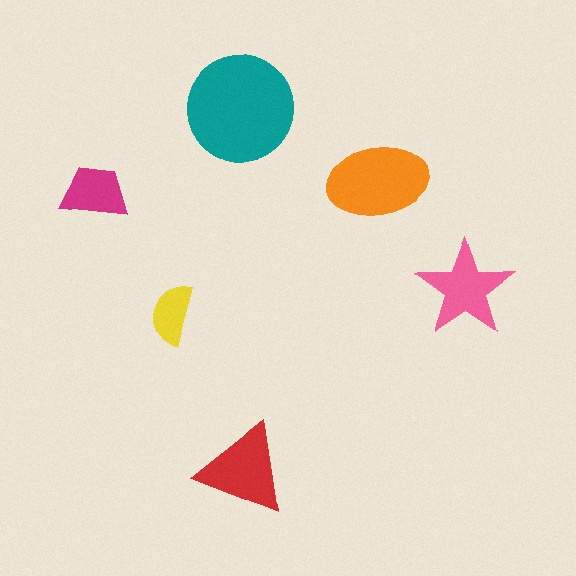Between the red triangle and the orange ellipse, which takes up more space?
The orange ellipse.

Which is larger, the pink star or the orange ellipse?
The orange ellipse.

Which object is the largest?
The teal circle.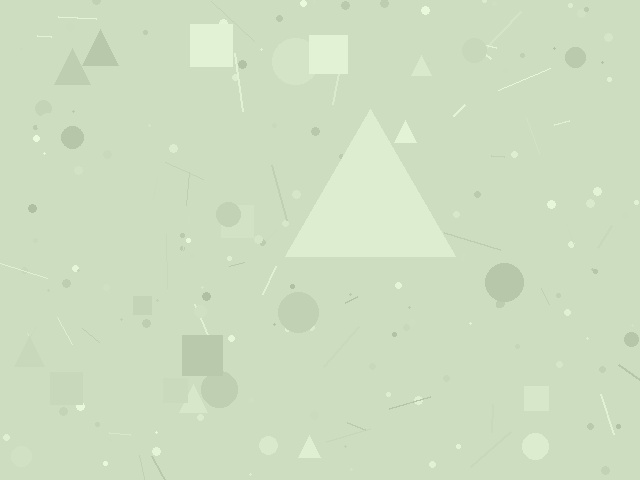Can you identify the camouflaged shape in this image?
The camouflaged shape is a triangle.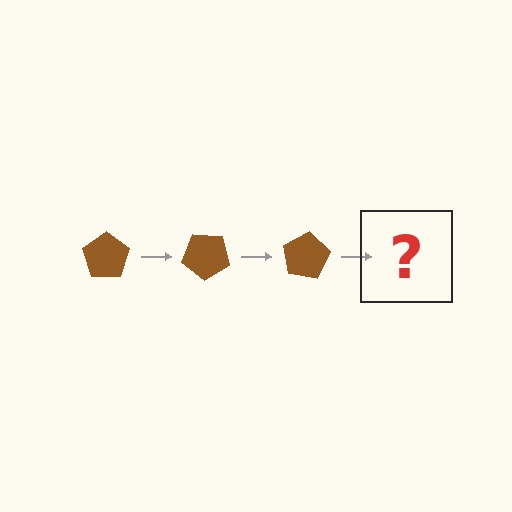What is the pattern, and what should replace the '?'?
The pattern is that the pentagon rotates 40 degrees each step. The '?' should be a brown pentagon rotated 120 degrees.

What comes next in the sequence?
The next element should be a brown pentagon rotated 120 degrees.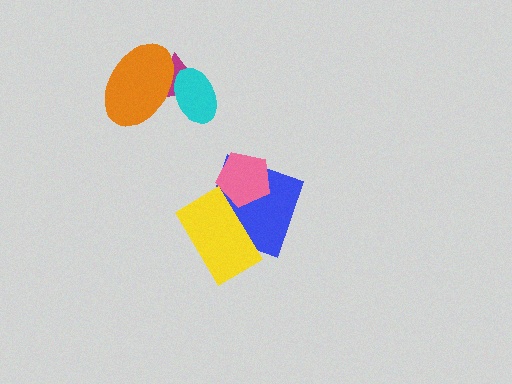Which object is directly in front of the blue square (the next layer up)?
The yellow rectangle is directly in front of the blue square.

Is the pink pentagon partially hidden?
No, no other shape covers it.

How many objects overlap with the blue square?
2 objects overlap with the blue square.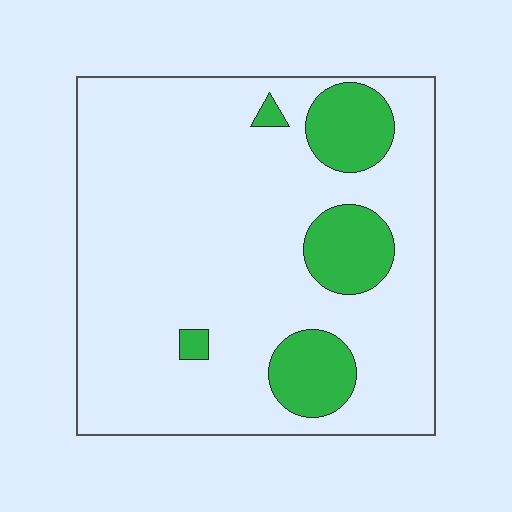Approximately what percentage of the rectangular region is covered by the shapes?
Approximately 15%.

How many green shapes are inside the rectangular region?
5.